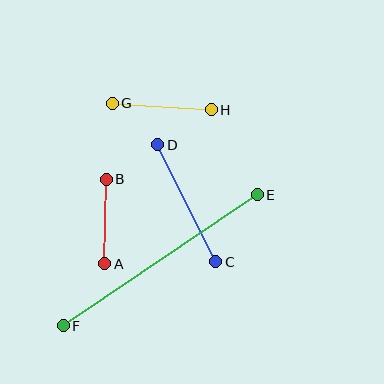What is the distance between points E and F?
The distance is approximately 234 pixels.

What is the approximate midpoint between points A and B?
The midpoint is at approximately (106, 222) pixels.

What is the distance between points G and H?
The distance is approximately 100 pixels.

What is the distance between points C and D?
The distance is approximately 130 pixels.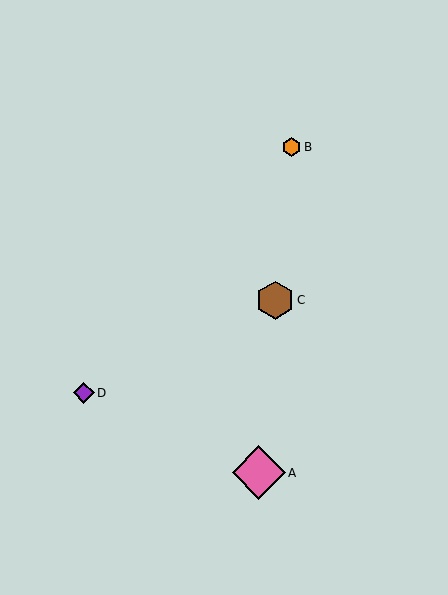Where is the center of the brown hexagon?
The center of the brown hexagon is at (275, 300).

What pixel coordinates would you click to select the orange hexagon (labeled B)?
Click at (291, 147) to select the orange hexagon B.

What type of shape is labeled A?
Shape A is a pink diamond.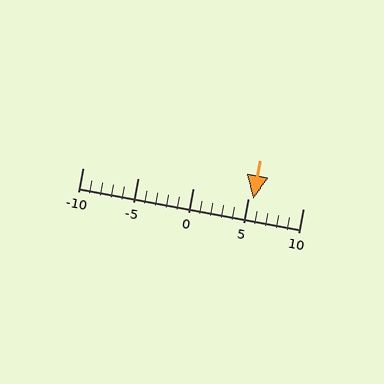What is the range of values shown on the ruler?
The ruler shows values from -10 to 10.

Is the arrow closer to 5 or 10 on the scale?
The arrow is closer to 5.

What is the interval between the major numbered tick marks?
The major tick marks are spaced 5 units apart.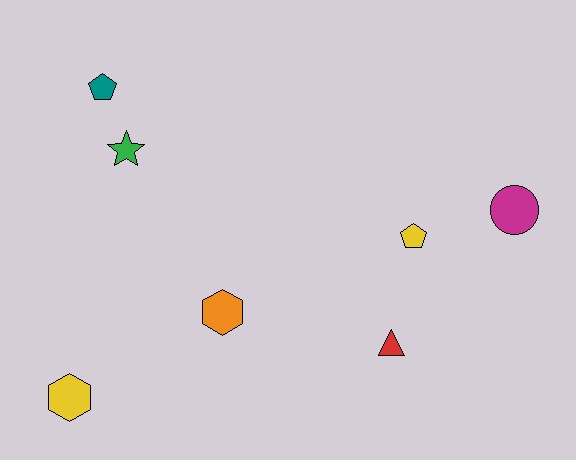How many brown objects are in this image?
There are no brown objects.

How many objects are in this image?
There are 7 objects.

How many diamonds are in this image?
There are no diamonds.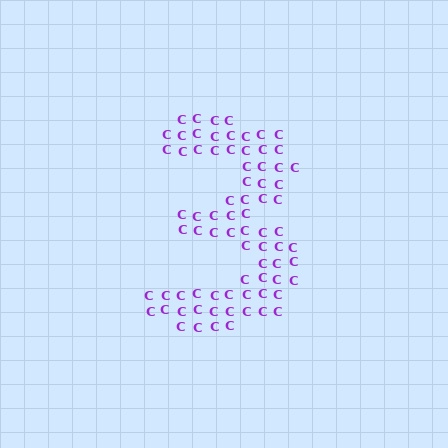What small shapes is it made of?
It is made of small letter C's.